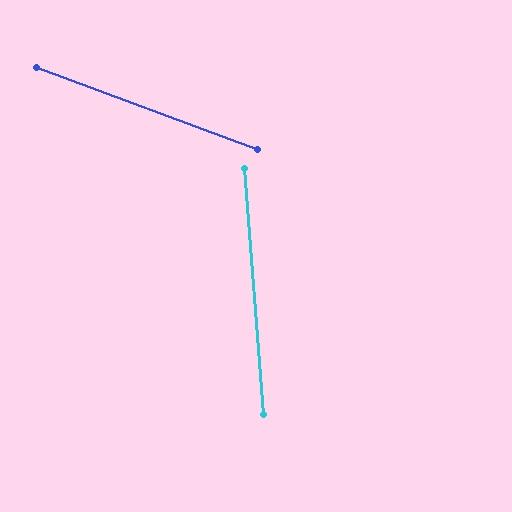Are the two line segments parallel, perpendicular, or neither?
Neither parallel nor perpendicular — they differ by about 65°.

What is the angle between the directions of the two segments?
Approximately 65 degrees.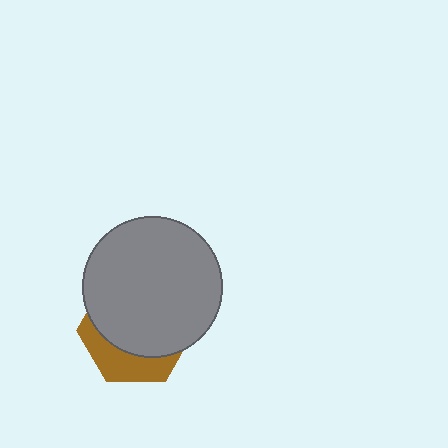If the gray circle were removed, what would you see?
You would see the complete brown hexagon.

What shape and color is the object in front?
The object in front is a gray circle.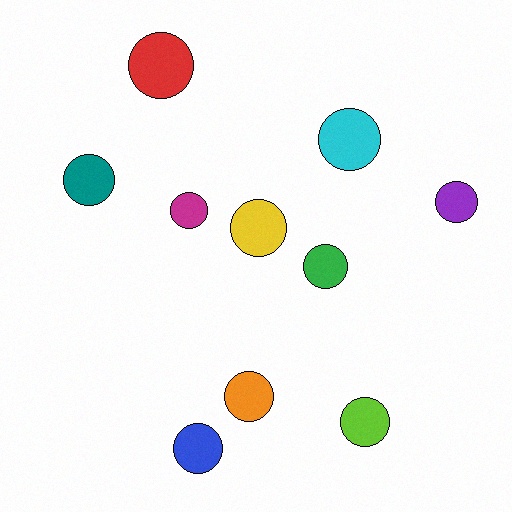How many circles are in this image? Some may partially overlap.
There are 10 circles.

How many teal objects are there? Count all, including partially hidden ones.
There is 1 teal object.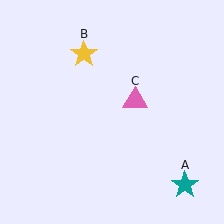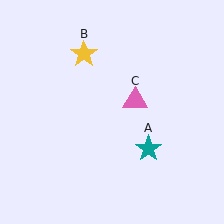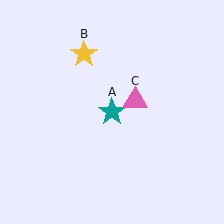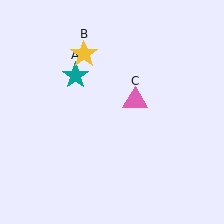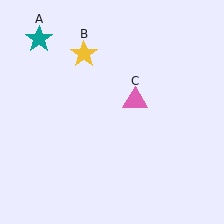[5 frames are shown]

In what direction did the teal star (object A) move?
The teal star (object A) moved up and to the left.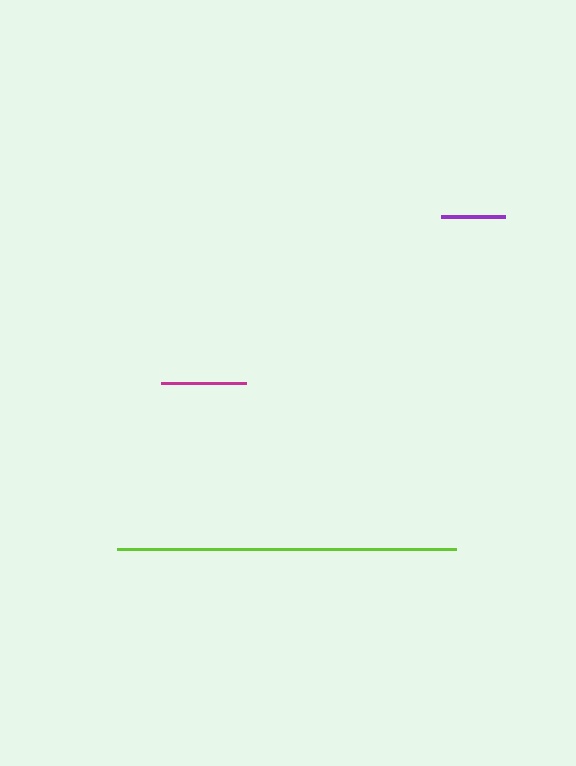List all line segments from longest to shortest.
From longest to shortest: lime, magenta, purple.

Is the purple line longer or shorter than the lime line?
The lime line is longer than the purple line.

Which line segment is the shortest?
The purple line is the shortest at approximately 64 pixels.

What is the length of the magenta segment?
The magenta segment is approximately 85 pixels long.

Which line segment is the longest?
The lime line is the longest at approximately 338 pixels.